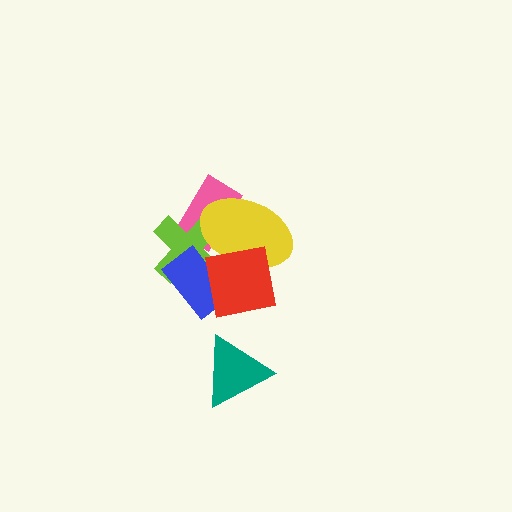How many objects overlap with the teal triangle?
0 objects overlap with the teal triangle.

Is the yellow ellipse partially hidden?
Yes, it is partially covered by another shape.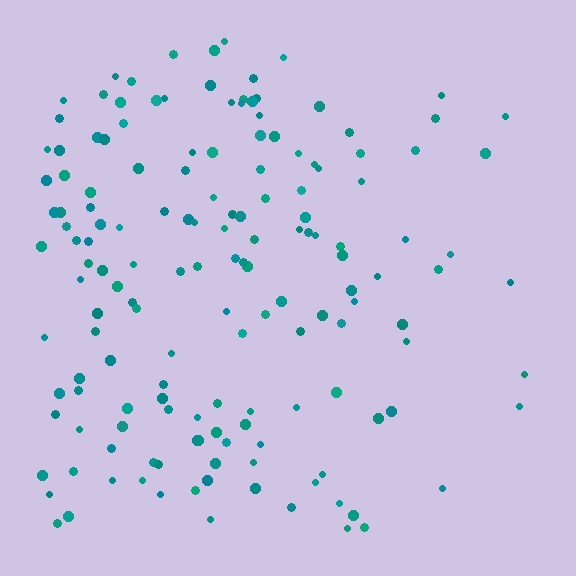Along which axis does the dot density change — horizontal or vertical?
Horizontal.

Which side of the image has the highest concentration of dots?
The left.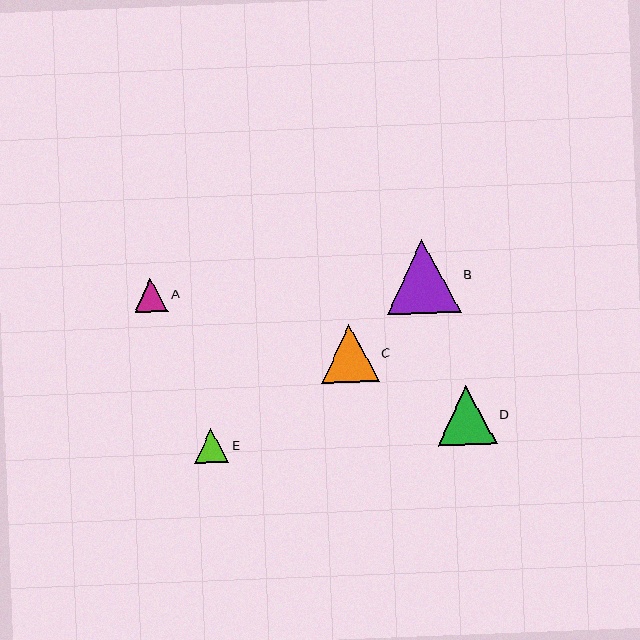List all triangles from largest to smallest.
From largest to smallest: B, D, C, E, A.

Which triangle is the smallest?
Triangle A is the smallest with a size of approximately 34 pixels.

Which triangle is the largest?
Triangle B is the largest with a size of approximately 74 pixels.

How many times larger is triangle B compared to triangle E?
Triangle B is approximately 2.2 times the size of triangle E.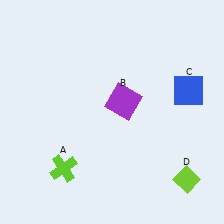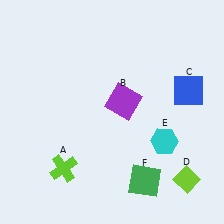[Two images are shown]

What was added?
A cyan hexagon (E), a green square (F) were added in Image 2.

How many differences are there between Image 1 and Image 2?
There are 2 differences between the two images.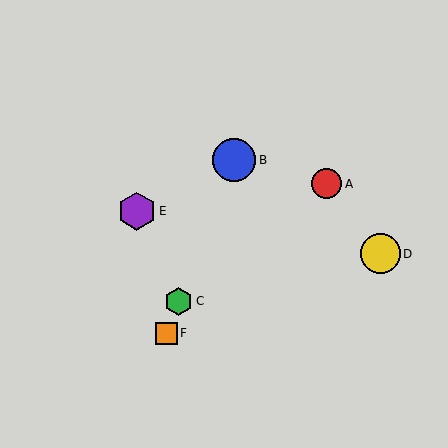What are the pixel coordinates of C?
Object C is at (179, 301).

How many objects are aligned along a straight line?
3 objects (B, C, F) are aligned along a straight line.